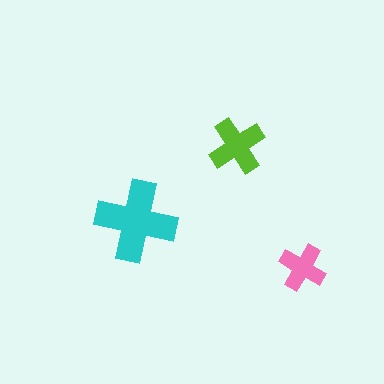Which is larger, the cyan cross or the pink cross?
The cyan one.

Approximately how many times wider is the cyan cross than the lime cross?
About 1.5 times wider.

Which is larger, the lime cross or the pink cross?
The lime one.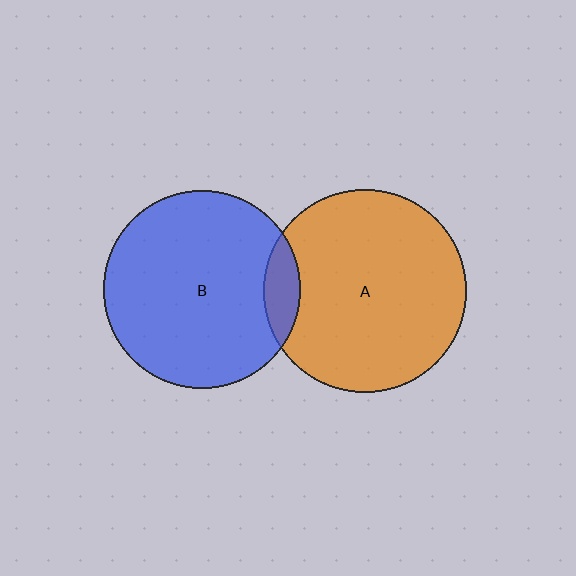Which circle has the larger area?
Circle A (orange).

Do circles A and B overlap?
Yes.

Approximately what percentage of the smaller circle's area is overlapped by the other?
Approximately 10%.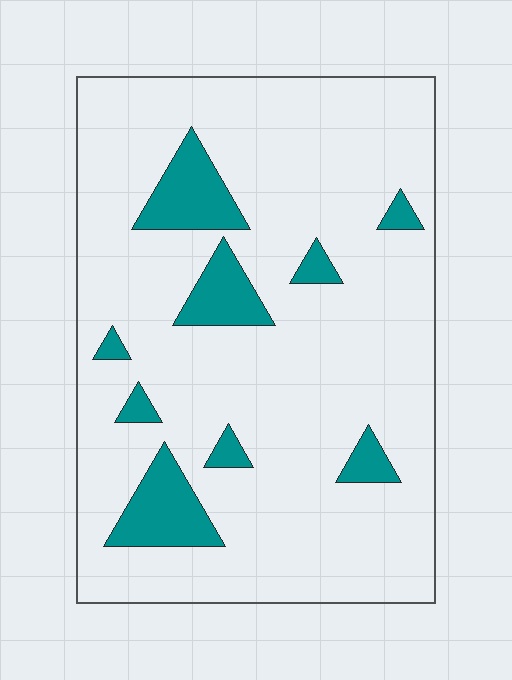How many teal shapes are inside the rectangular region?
9.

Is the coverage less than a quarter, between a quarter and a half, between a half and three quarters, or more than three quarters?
Less than a quarter.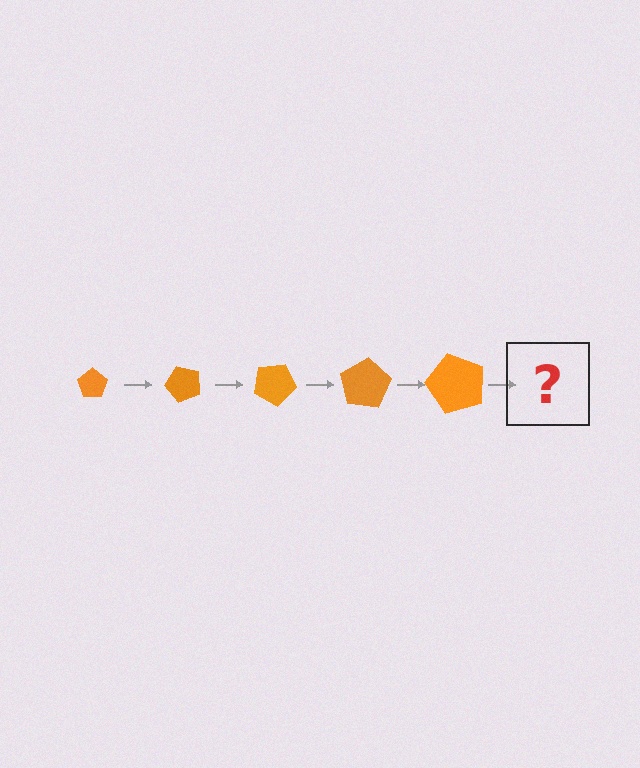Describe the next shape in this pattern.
It should be a pentagon, larger than the previous one and rotated 250 degrees from the start.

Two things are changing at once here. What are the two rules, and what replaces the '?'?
The two rules are that the pentagon grows larger each step and it rotates 50 degrees each step. The '?' should be a pentagon, larger than the previous one and rotated 250 degrees from the start.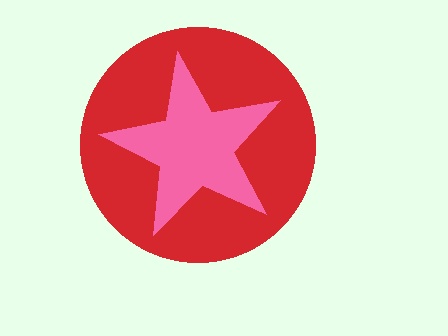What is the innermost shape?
The pink star.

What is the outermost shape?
The red circle.